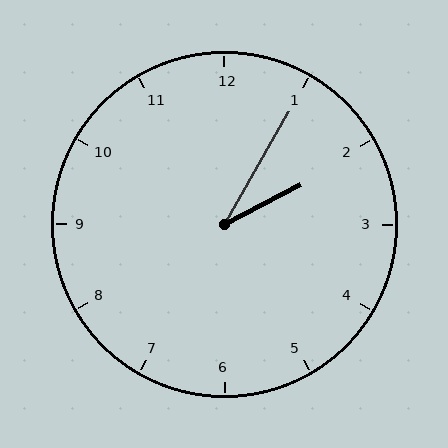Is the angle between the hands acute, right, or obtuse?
It is acute.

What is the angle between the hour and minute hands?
Approximately 32 degrees.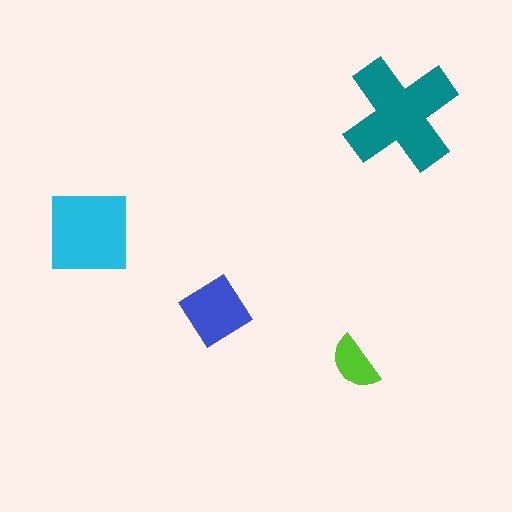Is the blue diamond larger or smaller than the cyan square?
Smaller.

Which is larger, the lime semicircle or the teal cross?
The teal cross.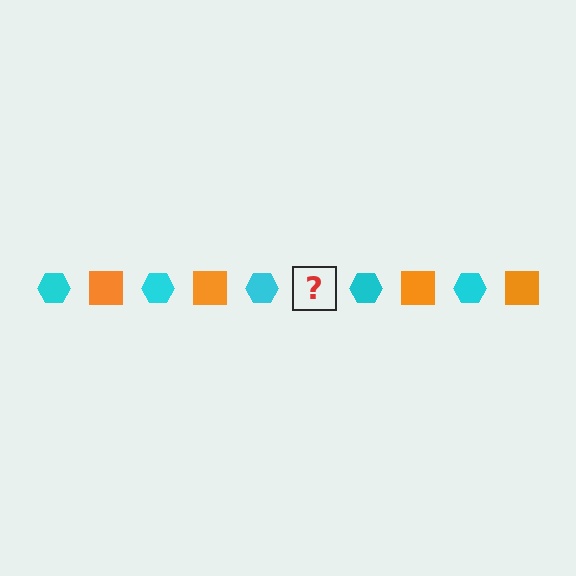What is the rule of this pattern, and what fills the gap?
The rule is that the pattern alternates between cyan hexagon and orange square. The gap should be filled with an orange square.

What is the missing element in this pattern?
The missing element is an orange square.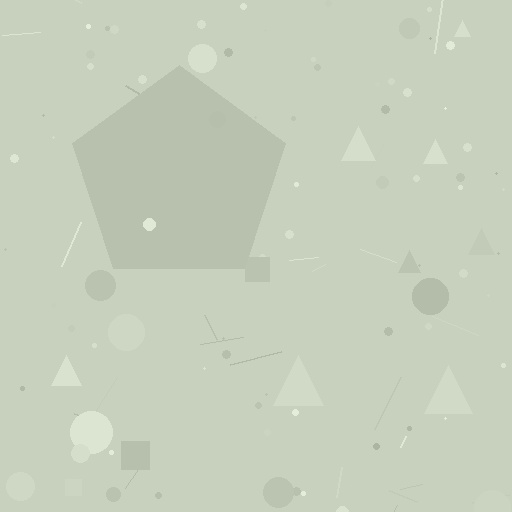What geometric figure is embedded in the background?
A pentagon is embedded in the background.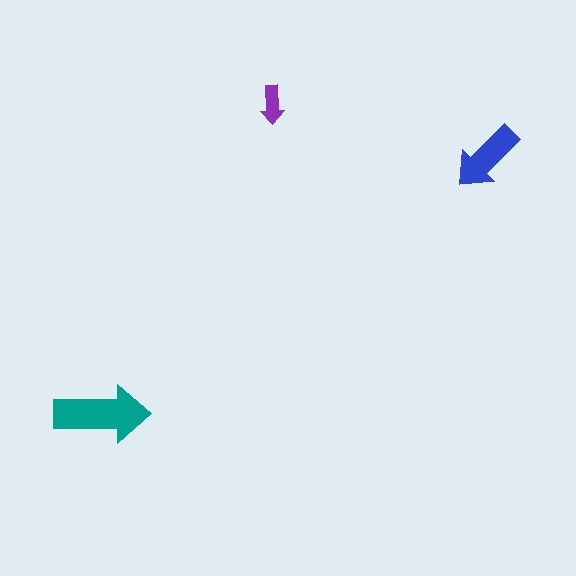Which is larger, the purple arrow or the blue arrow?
The blue one.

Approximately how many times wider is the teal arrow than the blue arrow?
About 1.5 times wider.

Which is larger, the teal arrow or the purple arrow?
The teal one.